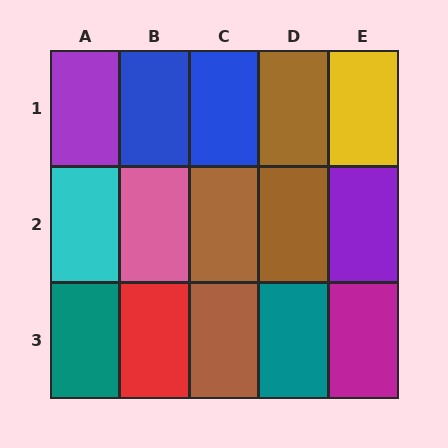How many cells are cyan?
1 cell is cyan.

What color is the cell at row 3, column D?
Teal.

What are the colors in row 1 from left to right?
Purple, blue, blue, brown, yellow.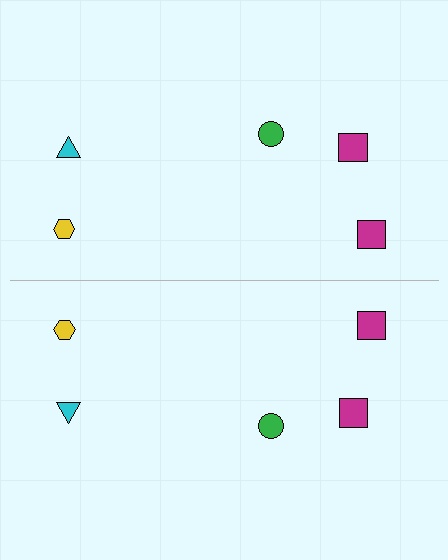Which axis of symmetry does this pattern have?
The pattern has a horizontal axis of symmetry running through the center of the image.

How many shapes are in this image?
There are 10 shapes in this image.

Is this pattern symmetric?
Yes, this pattern has bilateral (reflection) symmetry.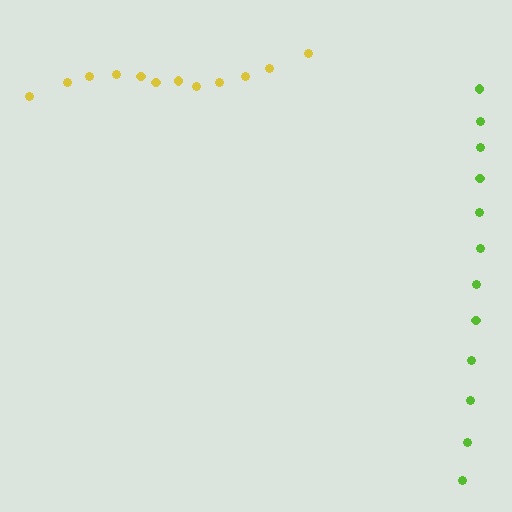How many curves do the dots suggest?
There are 2 distinct paths.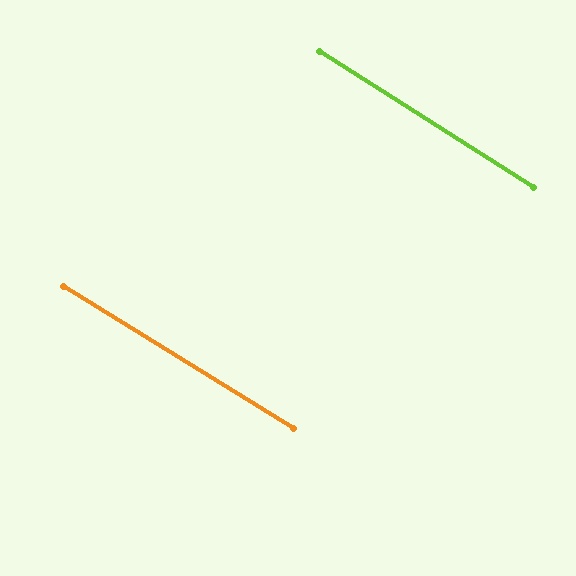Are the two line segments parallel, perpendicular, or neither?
Parallel — their directions differ by only 0.7°.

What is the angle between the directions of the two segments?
Approximately 1 degree.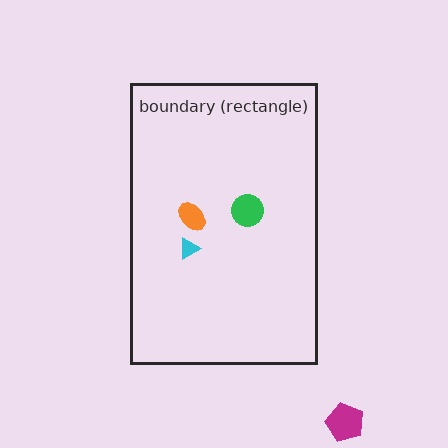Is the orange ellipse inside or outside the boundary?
Inside.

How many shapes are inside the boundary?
3 inside, 1 outside.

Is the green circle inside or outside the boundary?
Inside.